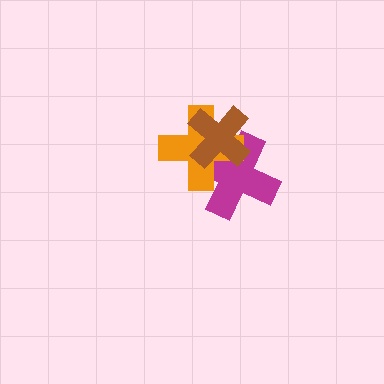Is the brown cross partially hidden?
No, no other shape covers it.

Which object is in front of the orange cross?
The brown cross is in front of the orange cross.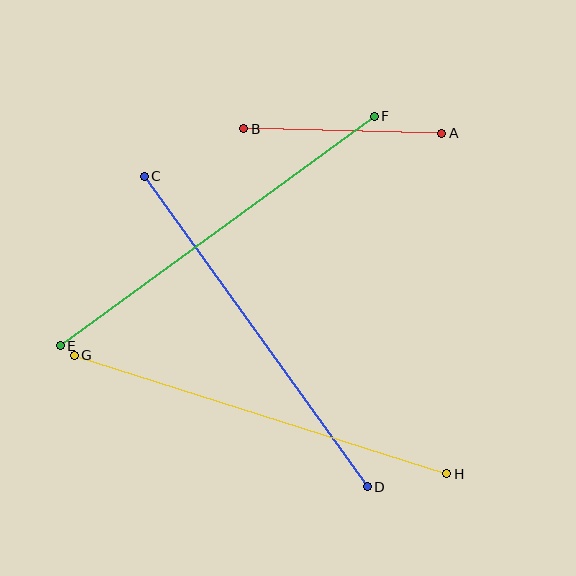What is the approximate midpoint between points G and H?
The midpoint is at approximately (261, 414) pixels.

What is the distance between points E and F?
The distance is approximately 389 pixels.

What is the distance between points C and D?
The distance is approximately 382 pixels.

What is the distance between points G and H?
The distance is approximately 391 pixels.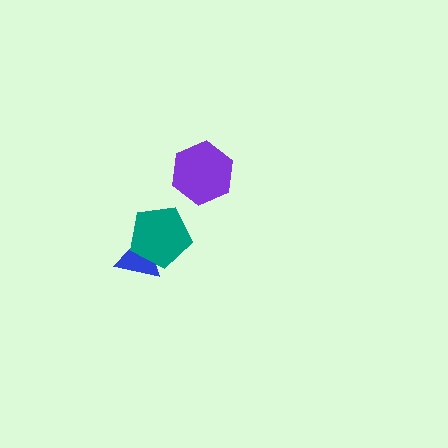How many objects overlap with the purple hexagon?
0 objects overlap with the purple hexagon.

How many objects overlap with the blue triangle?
1 object overlaps with the blue triangle.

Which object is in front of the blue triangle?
The teal pentagon is in front of the blue triangle.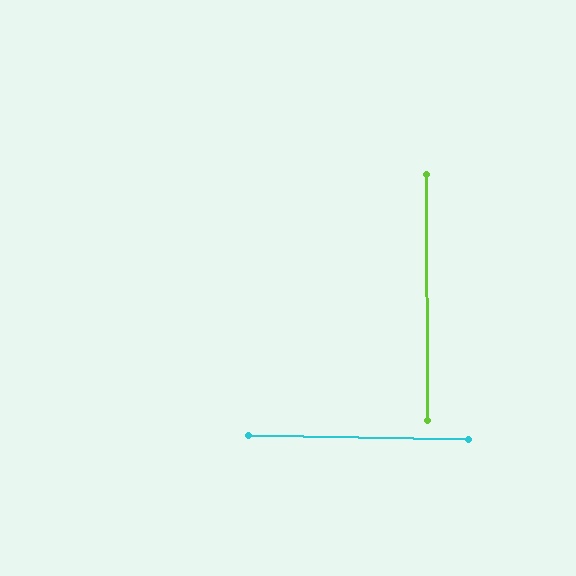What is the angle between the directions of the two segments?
Approximately 89 degrees.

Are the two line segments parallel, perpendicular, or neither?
Perpendicular — they meet at approximately 89°.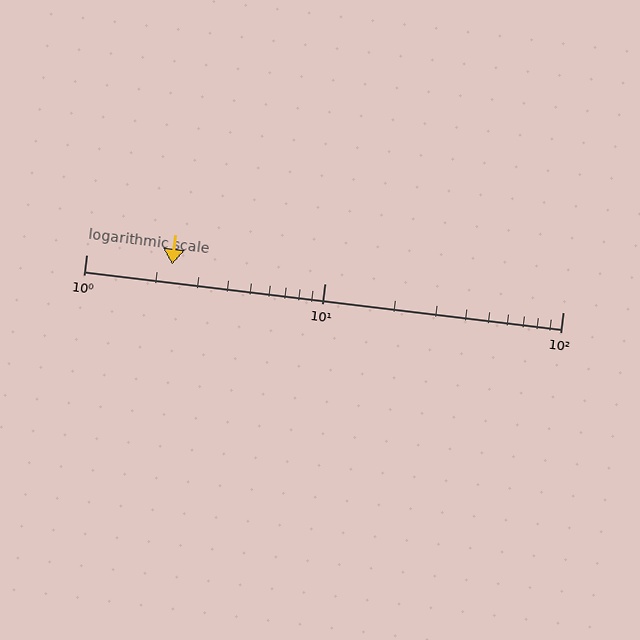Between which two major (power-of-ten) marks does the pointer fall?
The pointer is between 1 and 10.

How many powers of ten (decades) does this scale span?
The scale spans 2 decades, from 1 to 100.